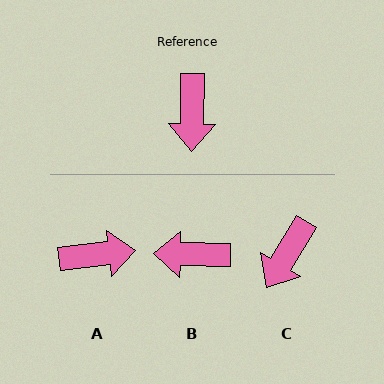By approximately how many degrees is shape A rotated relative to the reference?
Approximately 97 degrees counter-clockwise.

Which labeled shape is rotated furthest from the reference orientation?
A, about 97 degrees away.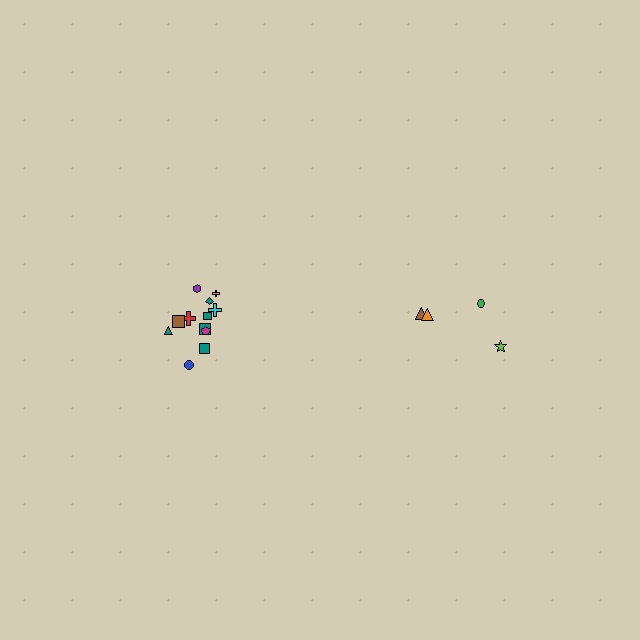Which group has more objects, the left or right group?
The left group.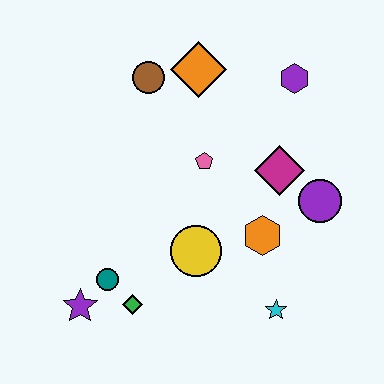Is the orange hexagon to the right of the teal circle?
Yes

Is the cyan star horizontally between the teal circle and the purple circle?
Yes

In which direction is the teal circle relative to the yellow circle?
The teal circle is to the left of the yellow circle.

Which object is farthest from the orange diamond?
The purple star is farthest from the orange diamond.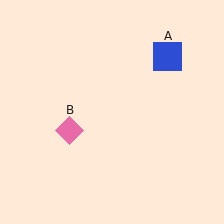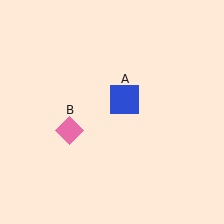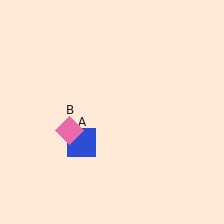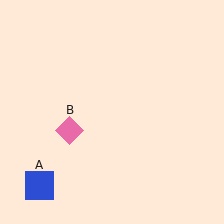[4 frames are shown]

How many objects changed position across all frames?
1 object changed position: blue square (object A).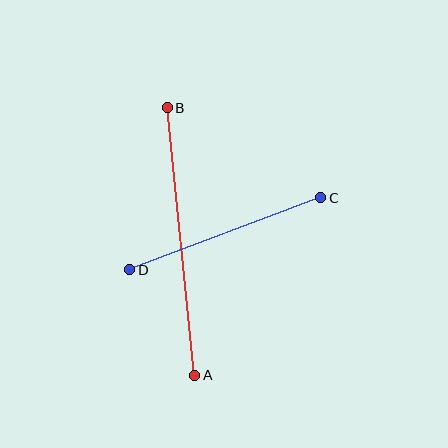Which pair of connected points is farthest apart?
Points A and B are farthest apart.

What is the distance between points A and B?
The distance is approximately 269 pixels.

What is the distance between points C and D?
The distance is approximately 204 pixels.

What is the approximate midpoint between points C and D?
The midpoint is at approximately (225, 234) pixels.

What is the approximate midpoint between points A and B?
The midpoint is at approximately (181, 242) pixels.